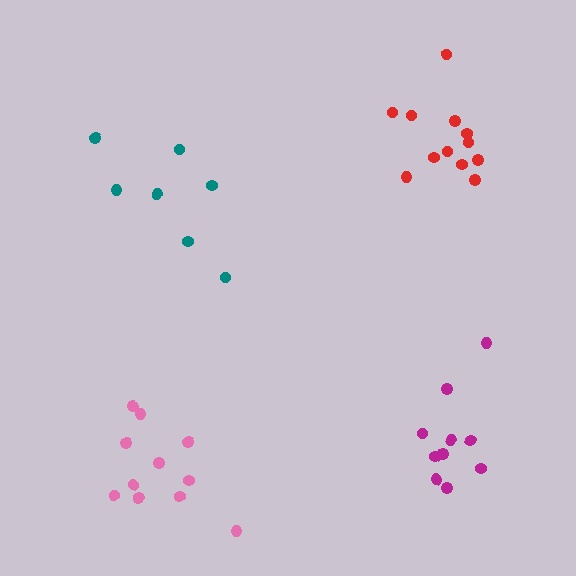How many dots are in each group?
Group 1: 12 dots, Group 2: 11 dots, Group 3: 7 dots, Group 4: 10 dots (40 total).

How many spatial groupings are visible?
There are 4 spatial groupings.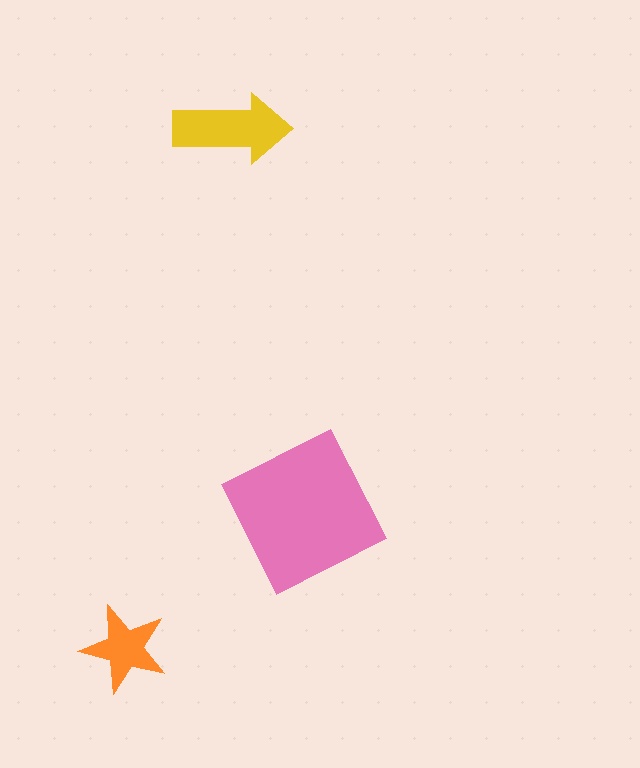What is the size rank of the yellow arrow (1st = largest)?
2nd.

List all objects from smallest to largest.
The orange star, the yellow arrow, the pink square.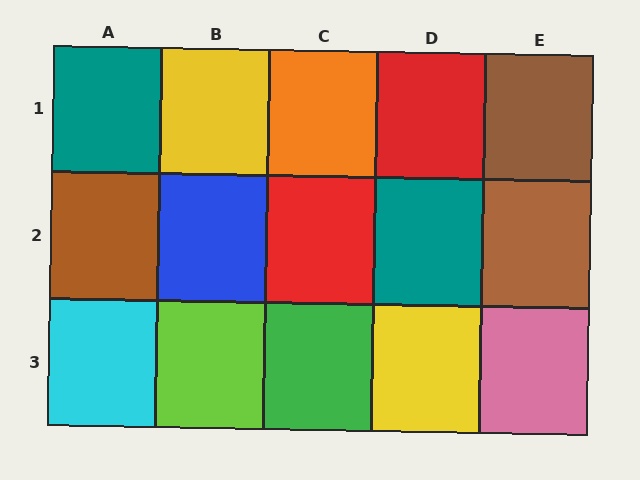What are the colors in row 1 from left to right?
Teal, yellow, orange, red, brown.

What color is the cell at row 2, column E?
Brown.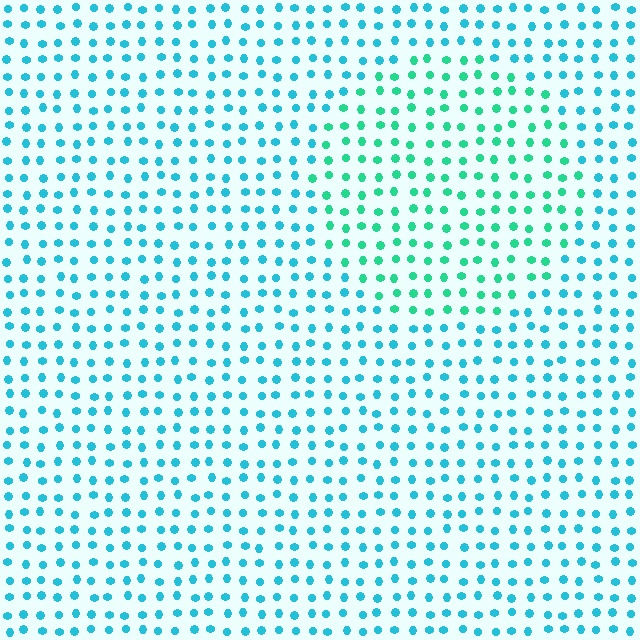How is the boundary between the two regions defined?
The boundary is defined purely by a slight shift in hue (about 33 degrees). Spacing, size, and orientation are identical on both sides.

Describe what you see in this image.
The image is filled with small cyan elements in a uniform arrangement. A circle-shaped region is visible where the elements are tinted to a slightly different hue, forming a subtle color boundary.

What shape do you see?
I see a circle.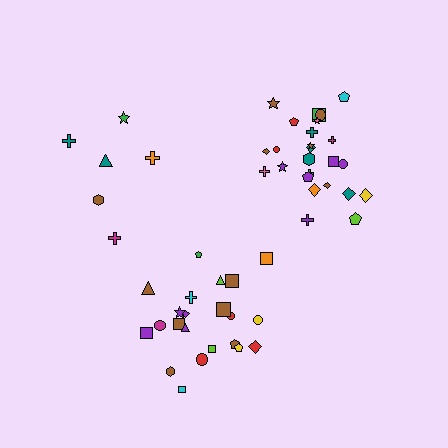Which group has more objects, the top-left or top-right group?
The top-right group.